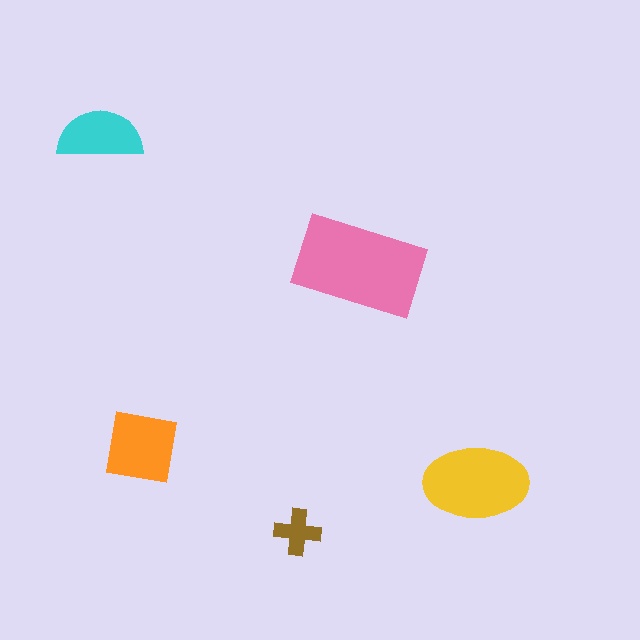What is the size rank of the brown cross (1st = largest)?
5th.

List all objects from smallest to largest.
The brown cross, the cyan semicircle, the orange square, the yellow ellipse, the pink rectangle.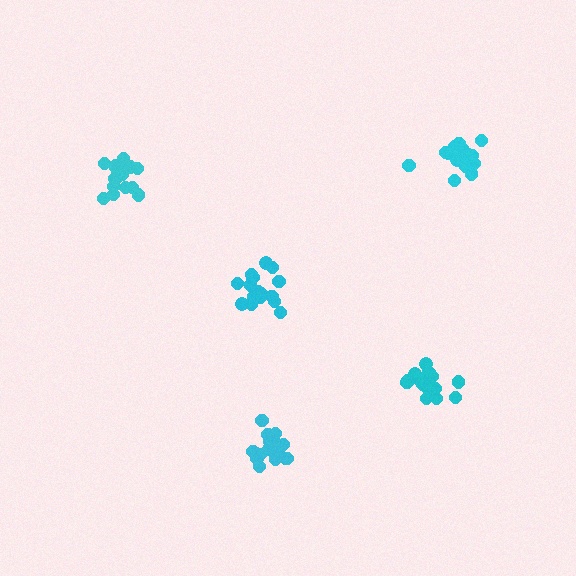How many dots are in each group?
Group 1: 18 dots, Group 2: 16 dots, Group 3: 18 dots, Group 4: 17 dots, Group 5: 16 dots (85 total).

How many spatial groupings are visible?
There are 5 spatial groupings.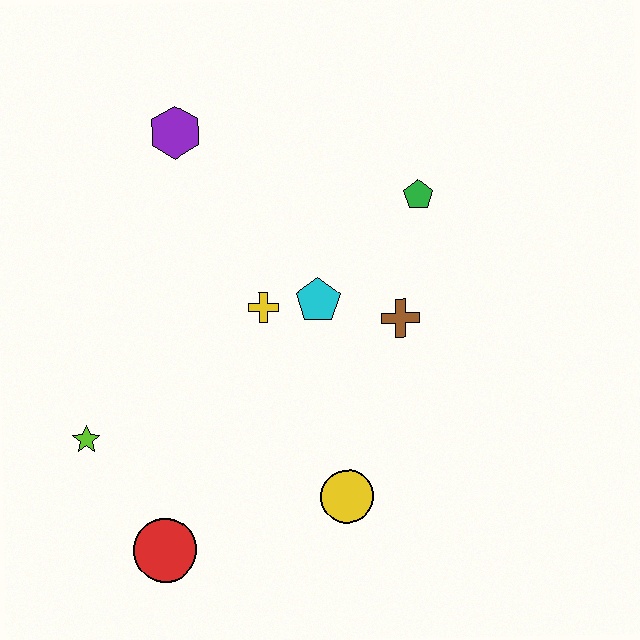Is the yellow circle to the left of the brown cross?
Yes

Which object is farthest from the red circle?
The green pentagon is farthest from the red circle.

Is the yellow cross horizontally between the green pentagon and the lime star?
Yes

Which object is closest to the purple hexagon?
The yellow cross is closest to the purple hexagon.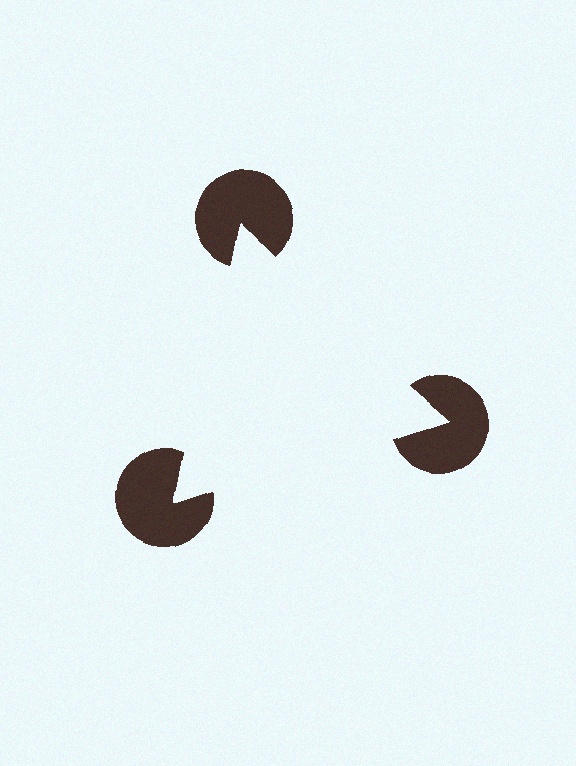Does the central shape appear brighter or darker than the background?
It typically appears slightly brighter than the background, even though no actual brightness change is drawn.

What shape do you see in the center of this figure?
An illusory triangle — its edges are inferred from the aligned wedge cuts in the pac-man discs, not physically drawn.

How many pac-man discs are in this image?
There are 3 — one at each vertex of the illusory triangle.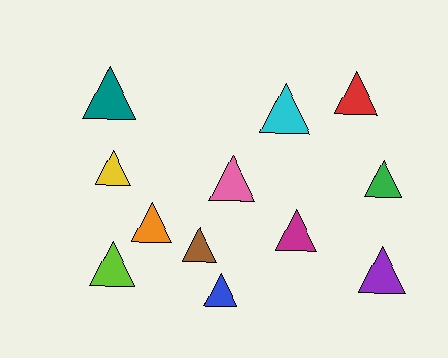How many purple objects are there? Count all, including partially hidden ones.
There is 1 purple object.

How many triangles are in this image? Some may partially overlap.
There are 12 triangles.